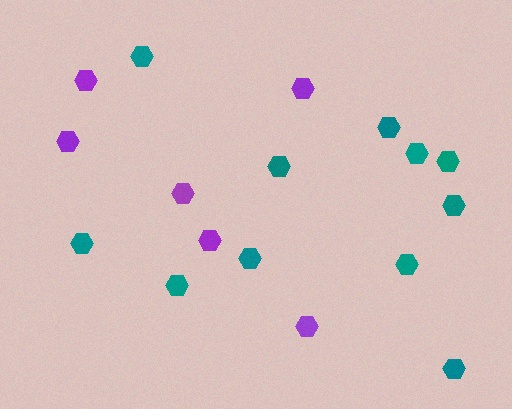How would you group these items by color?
There are 2 groups: one group of purple hexagons (6) and one group of teal hexagons (11).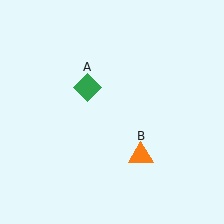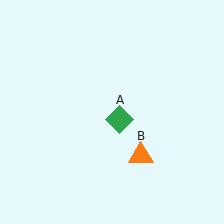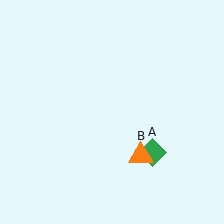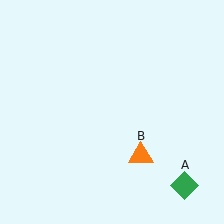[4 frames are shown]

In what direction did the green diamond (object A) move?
The green diamond (object A) moved down and to the right.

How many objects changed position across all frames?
1 object changed position: green diamond (object A).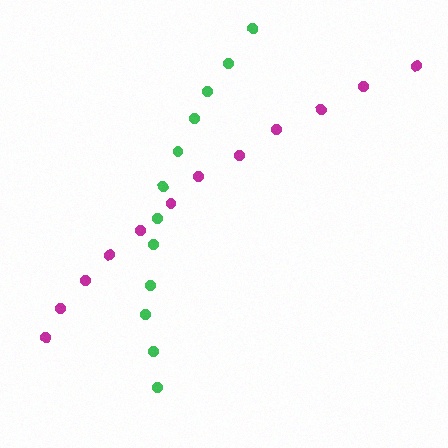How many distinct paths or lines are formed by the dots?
There are 2 distinct paths.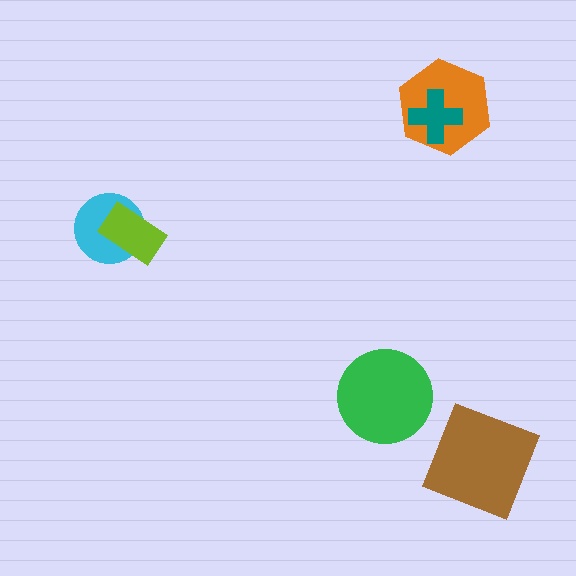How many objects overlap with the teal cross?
1 object overlaps with the teal cross.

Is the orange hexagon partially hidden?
Yes, it is partially covered by another shape.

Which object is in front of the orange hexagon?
The teal cross is in front of the orange hexagon.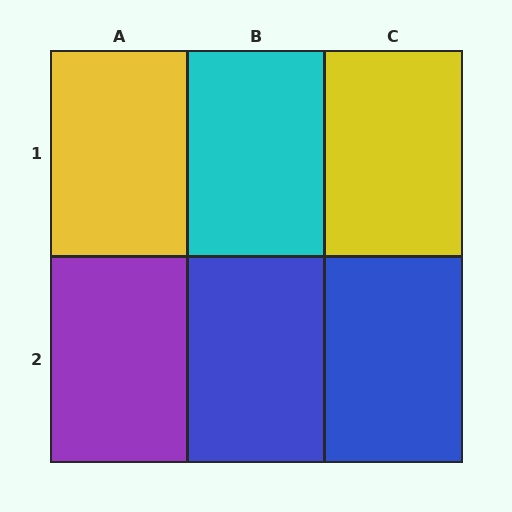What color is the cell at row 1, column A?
Yellow.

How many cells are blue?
2 cells are blue.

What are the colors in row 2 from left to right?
Purple, blue, blue.